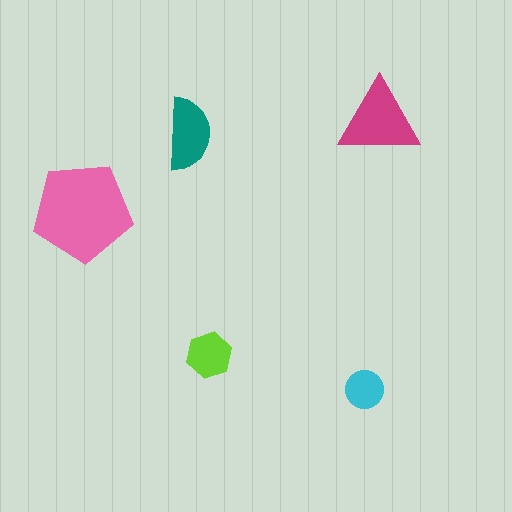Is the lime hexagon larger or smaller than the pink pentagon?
Smaller.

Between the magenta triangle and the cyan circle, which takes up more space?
The magenta triangle.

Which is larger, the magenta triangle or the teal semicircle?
The magenta triangle.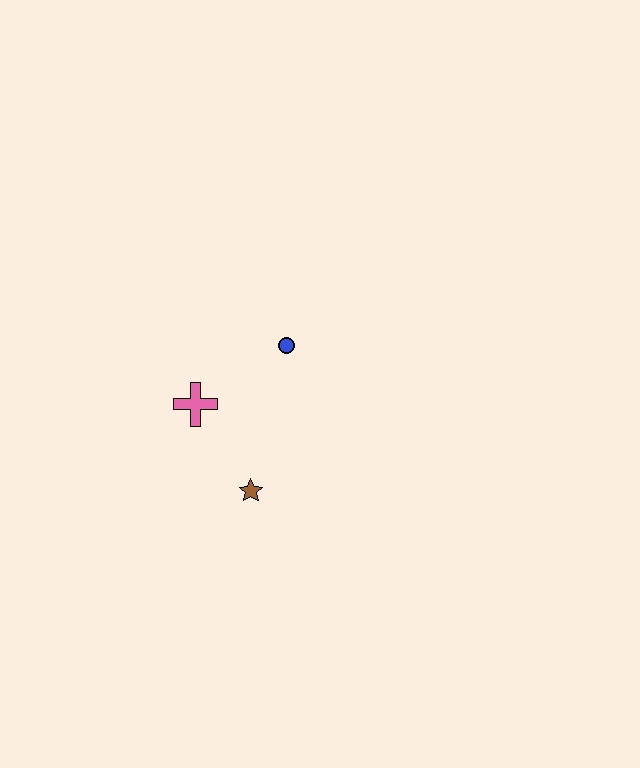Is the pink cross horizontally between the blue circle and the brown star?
No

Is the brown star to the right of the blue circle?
No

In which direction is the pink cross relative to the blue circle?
The pink cross is to the left of the blue circle.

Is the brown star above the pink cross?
No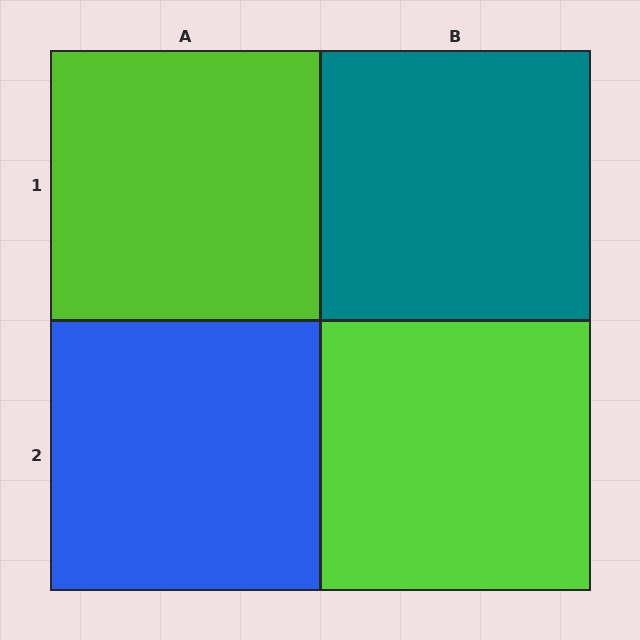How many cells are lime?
2 cells are lime.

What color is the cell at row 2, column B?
Lime.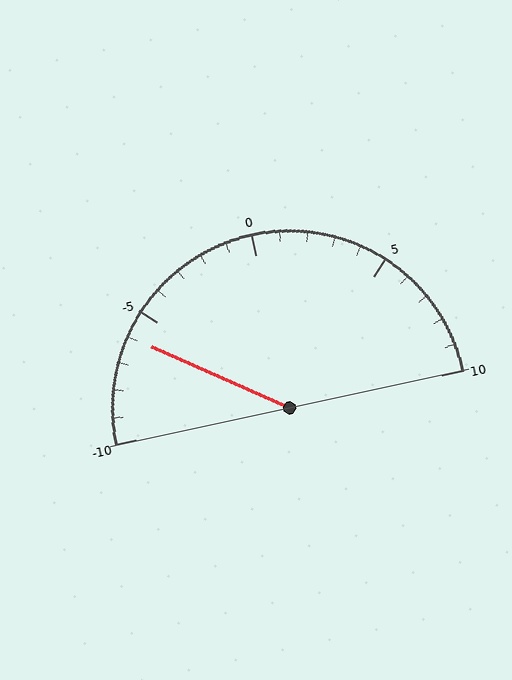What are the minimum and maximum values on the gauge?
The gauge ranges from -10 to 10.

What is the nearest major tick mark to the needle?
The nearest major tick mark is -5.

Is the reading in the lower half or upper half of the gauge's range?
The reading is in the lower half of the range (-10 to 10).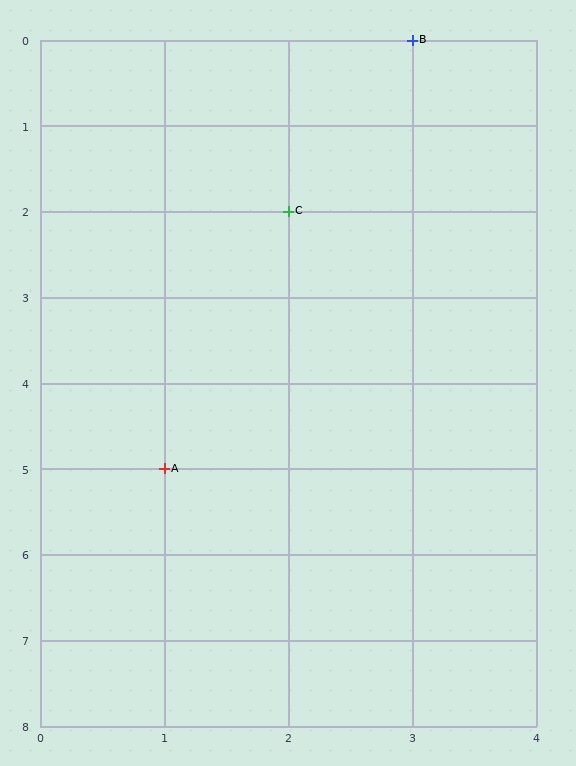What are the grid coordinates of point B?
Point B is at grid coordinates (3, 0).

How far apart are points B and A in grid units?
Points B and A are 2 columns and 5 rows apart (about 5.4 grid units diagonally).